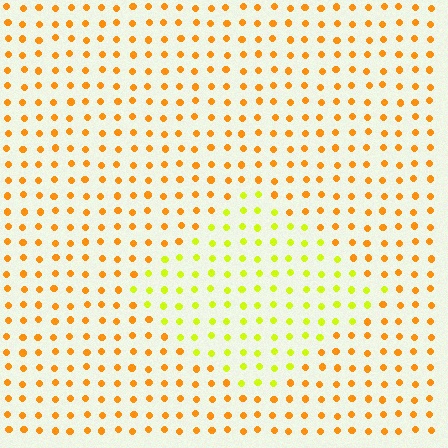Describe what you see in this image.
The image is filled with small orange elements in a uniform arrangement. A diamond-shaped region is visible where the elements are tinted to a slightly different hue, forming a subtle color boundary.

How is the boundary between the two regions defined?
The boundary is defined purely by a slight shift in hue (about 39 degrees). Spacing, size, and orientation are identical on both sides.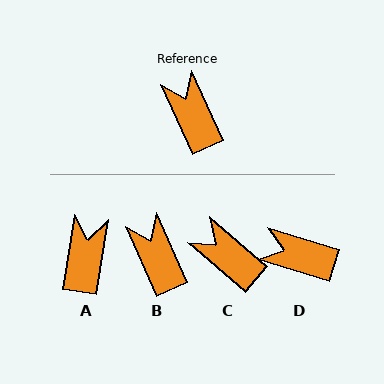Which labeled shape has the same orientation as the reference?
B.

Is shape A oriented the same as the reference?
No, it is off by about 34 degrees.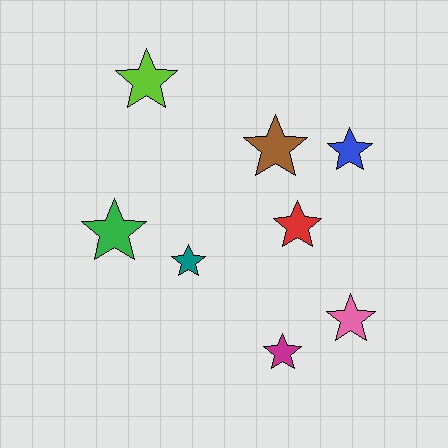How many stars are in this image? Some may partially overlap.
There are 8 stars.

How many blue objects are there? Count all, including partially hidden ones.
There is 1 blue object.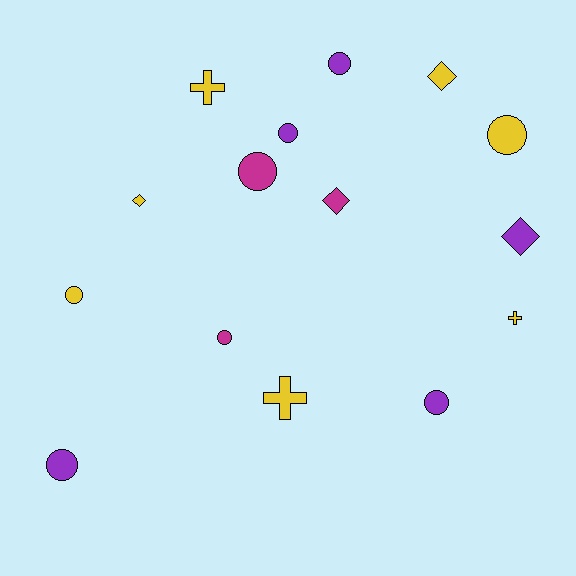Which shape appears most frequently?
Circle, with 8 objects.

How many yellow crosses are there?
There are 3 yellow crosses.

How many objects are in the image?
There are 15 objects.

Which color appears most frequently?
Yellow, with 7 objects.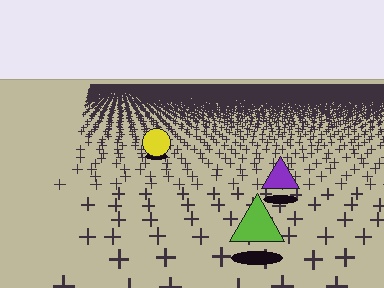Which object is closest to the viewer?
The lime triangle is closest. The texture marks near it are larger and more spread out.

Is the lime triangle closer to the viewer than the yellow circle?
Yes. The lime triangle is closer — you can tell from the texture gradient: the ground texture is coarser near it.